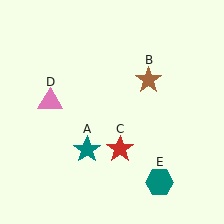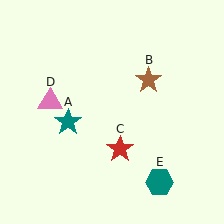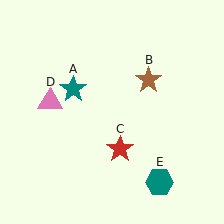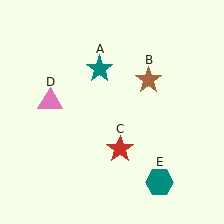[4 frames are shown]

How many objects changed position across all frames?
1 object changed position: teal star (object A).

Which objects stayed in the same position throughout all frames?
Brown star (object B) and red star (object C) and pink triangle (object D) and teal hexagon (object E) remained stationary.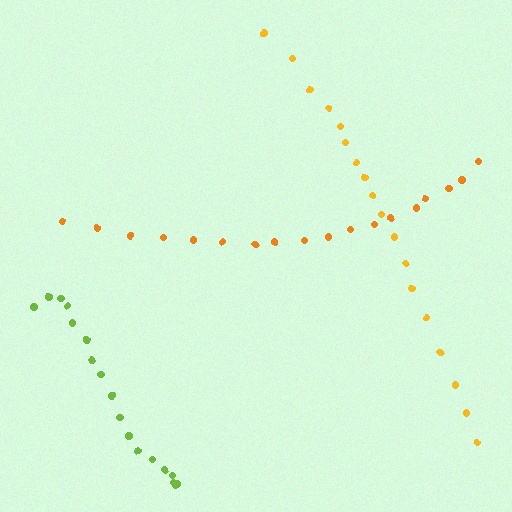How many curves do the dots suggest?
There are 3 distinct paths.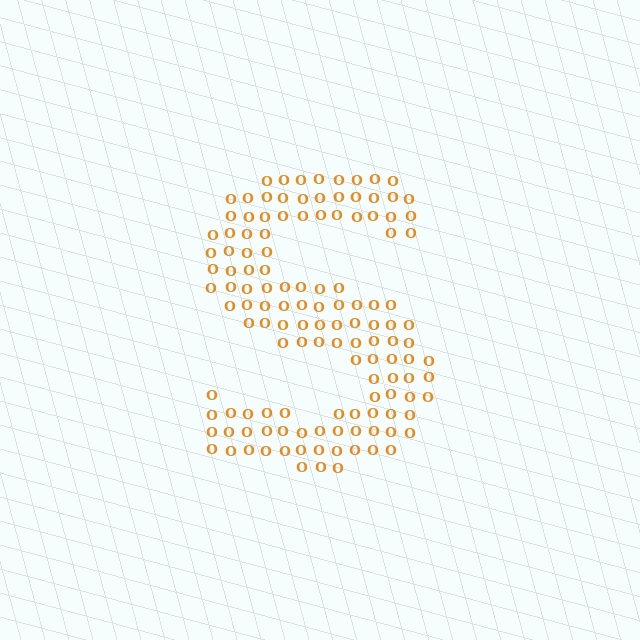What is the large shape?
The large shape is the letter S.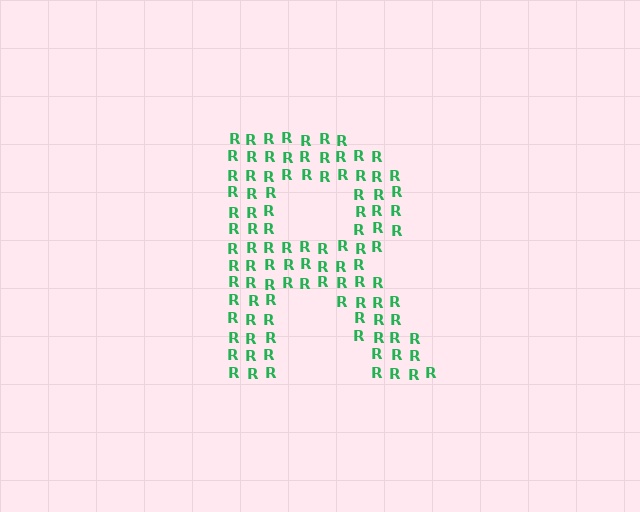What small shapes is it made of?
It is made of small letter R's.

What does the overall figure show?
The overall figure shows the letter R.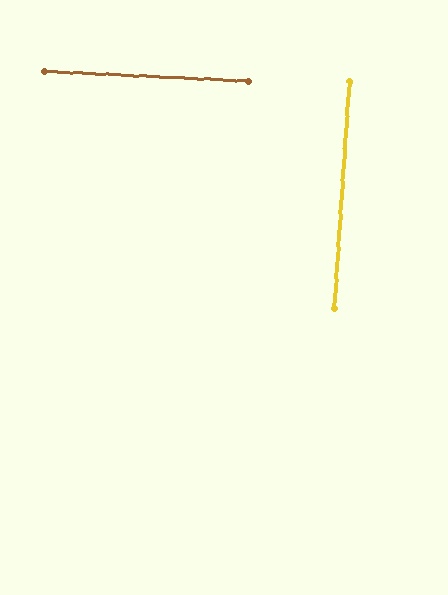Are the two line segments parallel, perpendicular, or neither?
Perpendicular — they meet at approximately 89°.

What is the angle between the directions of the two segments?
Approximately 89 degrees.